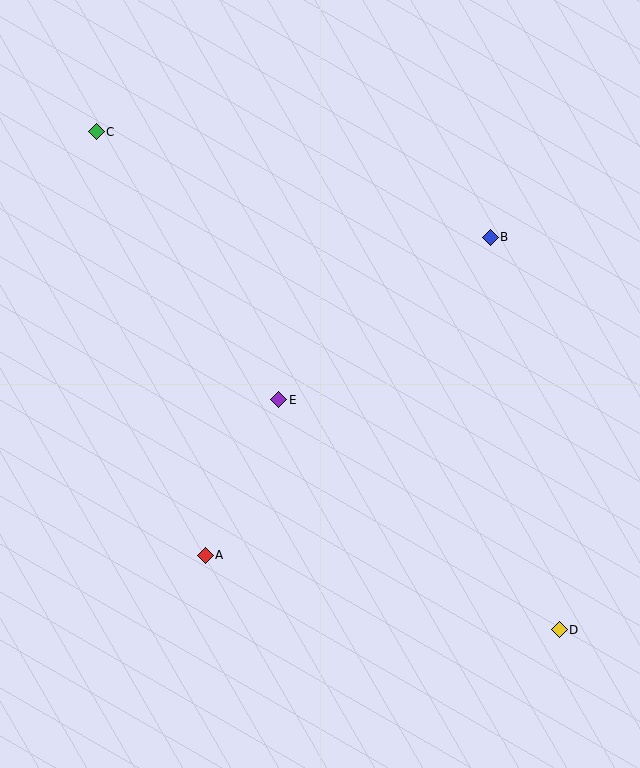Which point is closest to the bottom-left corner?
Point A is closest to the bottom-left corner.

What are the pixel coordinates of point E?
Point E is at (279, 400).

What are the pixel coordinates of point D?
Point D is at (559, 630).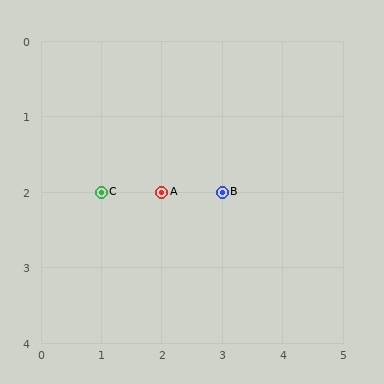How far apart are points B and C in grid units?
Points B and C are 2 columns apart.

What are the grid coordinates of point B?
Point B is at grid coordinates (3, 2).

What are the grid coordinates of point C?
Point C is at grid coordinates (1, 2).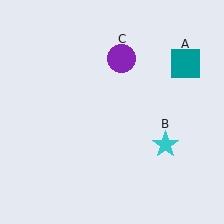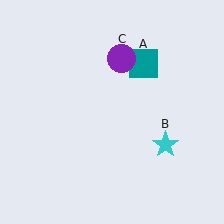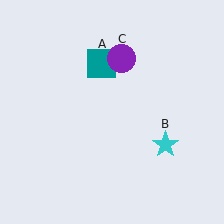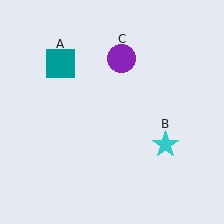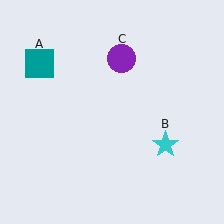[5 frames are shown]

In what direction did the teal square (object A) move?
The teal square (object A) moved left.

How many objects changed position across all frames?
1 object changed position: teal square (object A).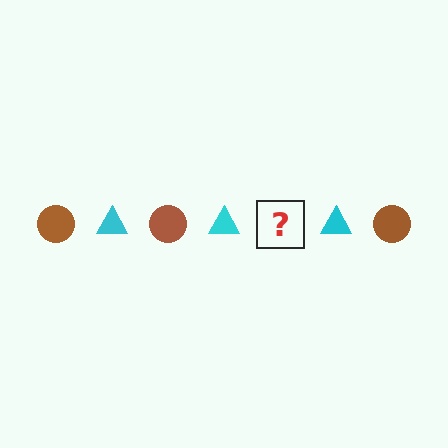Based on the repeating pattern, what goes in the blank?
The blank should be a brown circle.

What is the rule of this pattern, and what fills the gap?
The rule is that the pattern alternates between brown circle and cyan triangle. The gap should be filled with a brown circle.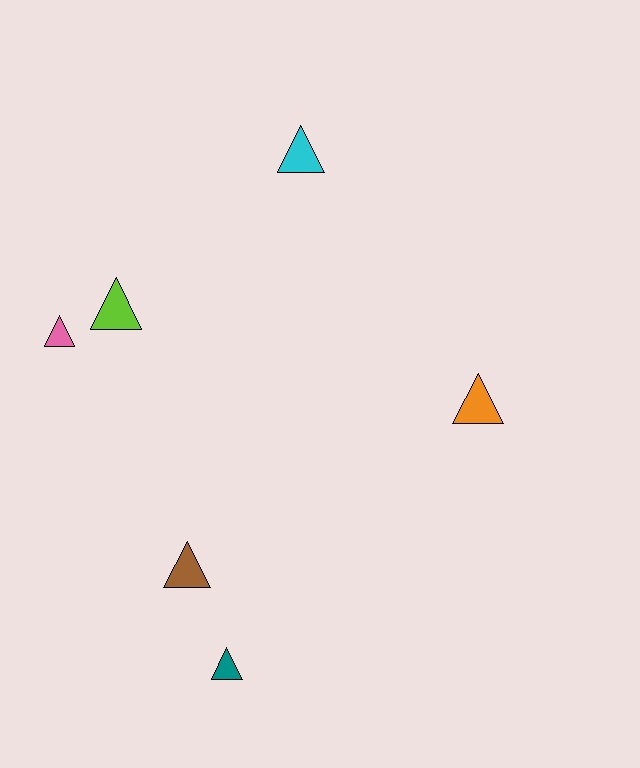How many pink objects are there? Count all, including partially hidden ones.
There is 1 pink object.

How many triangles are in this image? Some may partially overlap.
There are 6 triangles.